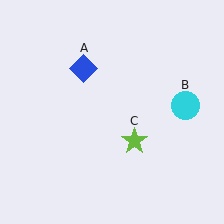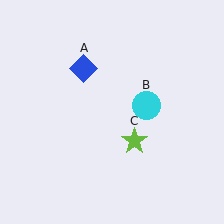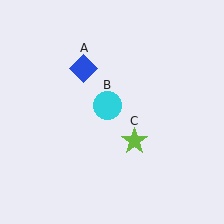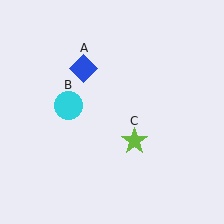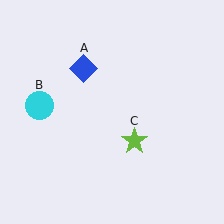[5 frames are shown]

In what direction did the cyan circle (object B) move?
The cyan circle (object B) moved left.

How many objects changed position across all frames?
1 object changed position: cyan circle (object B).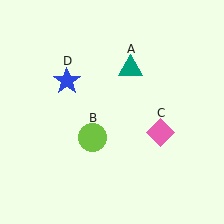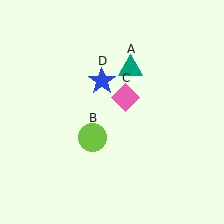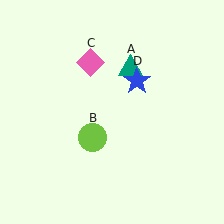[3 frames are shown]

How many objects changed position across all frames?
2 objects changed position: pink diamond (object C), blue star (object D).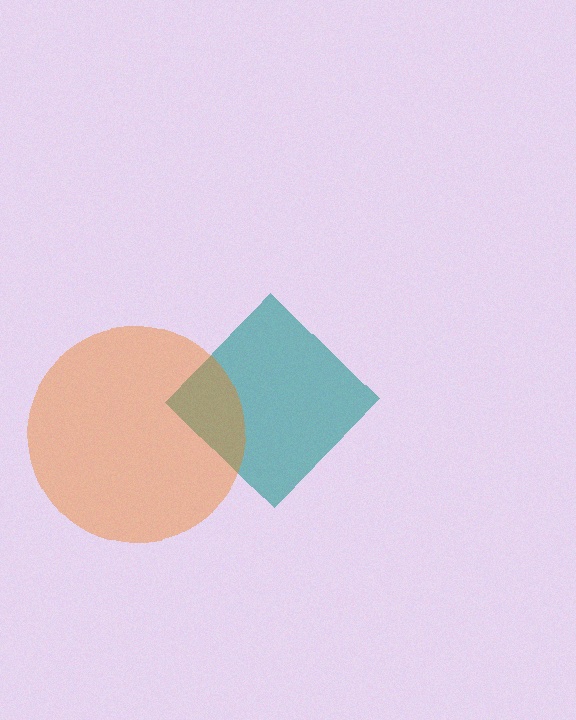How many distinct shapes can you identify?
There are 2 distinct shapes: a teal diamond, an orange circle.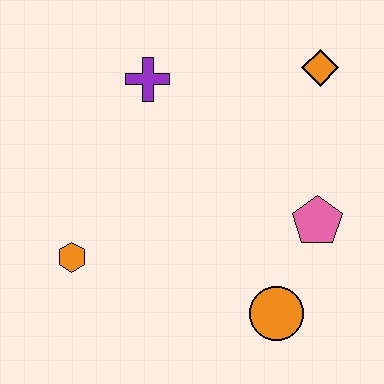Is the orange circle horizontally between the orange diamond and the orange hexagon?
Yes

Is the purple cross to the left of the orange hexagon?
No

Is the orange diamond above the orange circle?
Yes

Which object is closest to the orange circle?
The pink pentagon is closest to the orange circle.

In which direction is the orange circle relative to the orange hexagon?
The orange circle is to the right of the orange hexagon.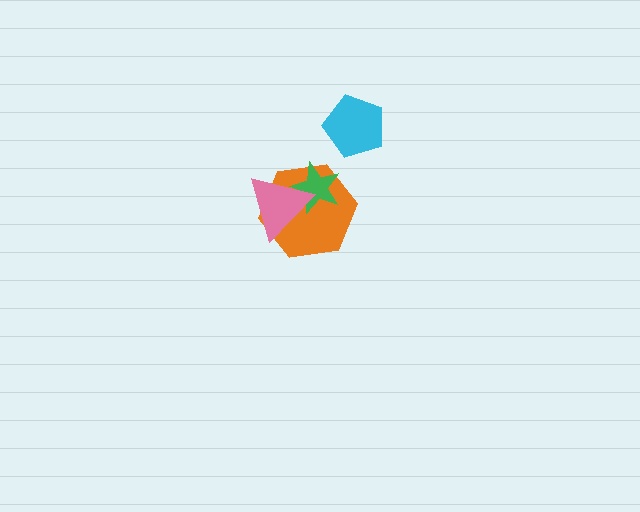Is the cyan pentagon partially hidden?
No, no other shape covers it.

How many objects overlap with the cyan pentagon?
0 objects overlap with the cyan pentagon.